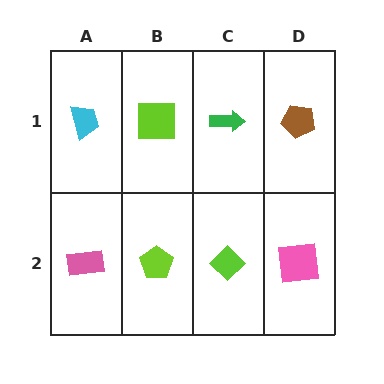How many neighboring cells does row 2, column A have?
2.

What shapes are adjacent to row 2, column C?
A green arrow (row 1, column C), a lime pentagon (row 2, column B), a pink square (row 2, column D).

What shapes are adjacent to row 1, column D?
A pink square (row 2, column D), a green arrow (row 1, column C).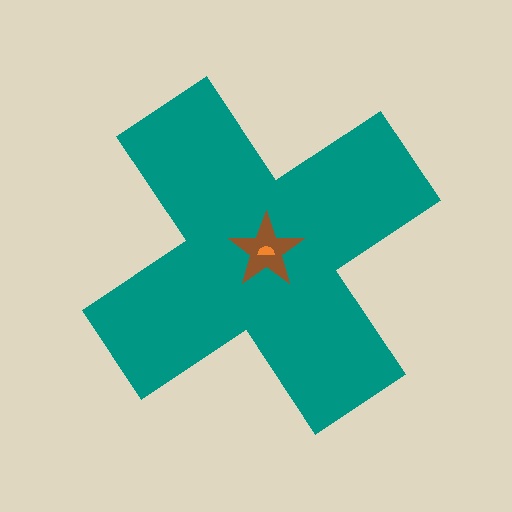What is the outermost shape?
The teal cross.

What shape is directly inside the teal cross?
The brown star.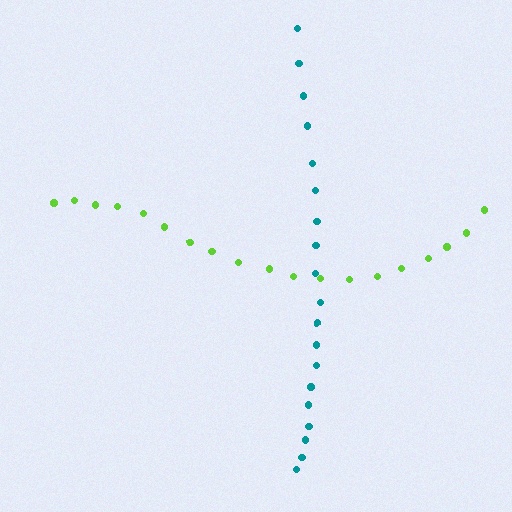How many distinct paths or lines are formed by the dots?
There are 2 distinct paths.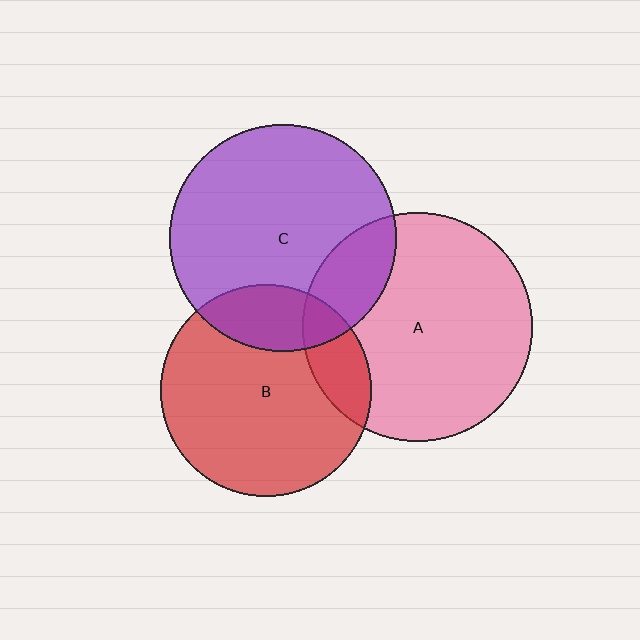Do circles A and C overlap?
Yes.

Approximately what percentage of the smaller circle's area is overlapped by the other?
Approximately 20%.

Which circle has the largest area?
Circle A (pink).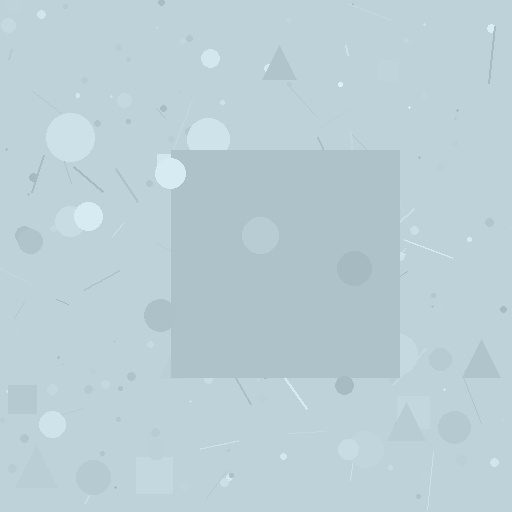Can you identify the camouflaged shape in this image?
The camouflaged shape is a square.